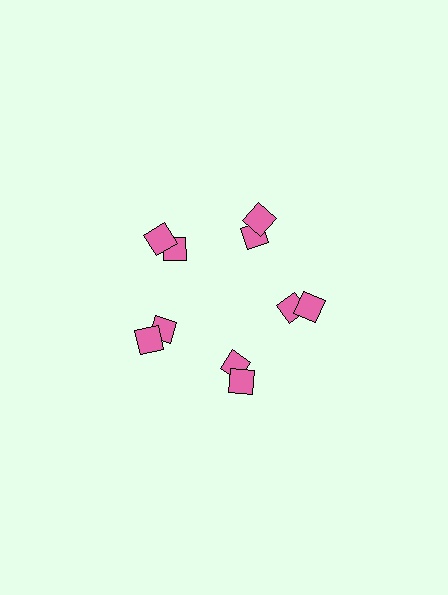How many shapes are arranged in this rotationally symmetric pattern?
There are 10 shapes, arranged in 5 groups of 2.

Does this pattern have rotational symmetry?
Yes, this pattern has 5-fold rotational symmetry. It looks the same after rotating 72 degrees around the center.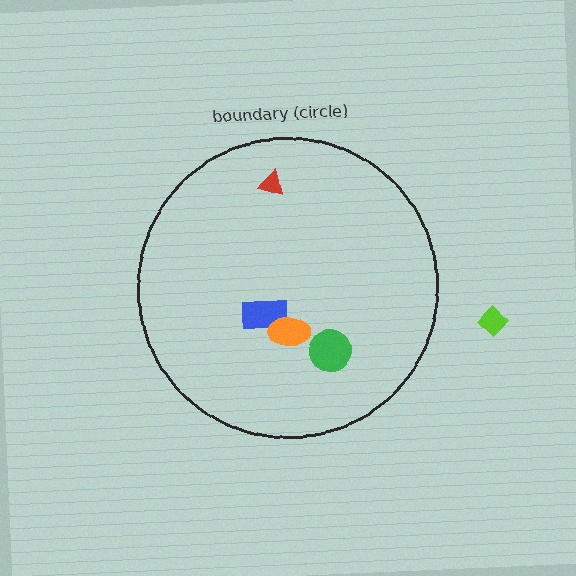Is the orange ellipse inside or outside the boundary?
Inside.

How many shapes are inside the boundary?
4 inside, 1 outside.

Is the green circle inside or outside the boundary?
Inside.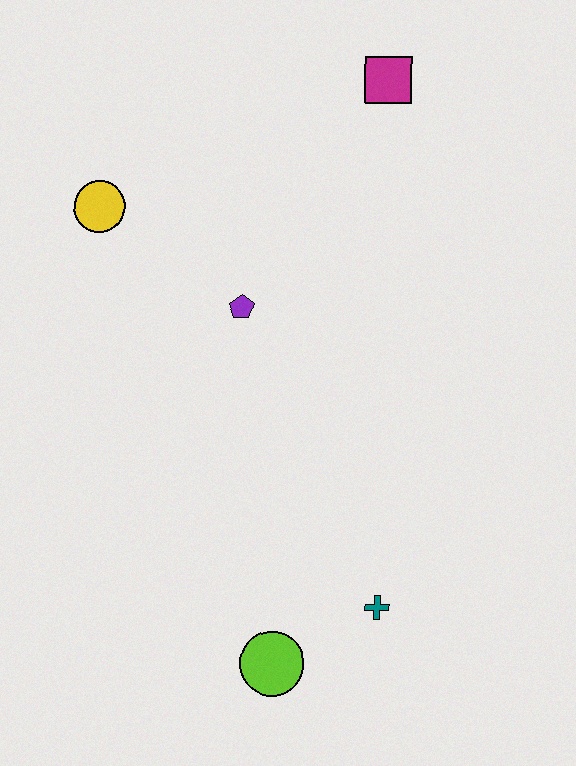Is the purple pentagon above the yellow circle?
No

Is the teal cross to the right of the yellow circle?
Yes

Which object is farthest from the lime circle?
The magenta square is farthest from the lime circle.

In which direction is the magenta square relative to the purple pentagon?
The magenta square is above the purple pentagon.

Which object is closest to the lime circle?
The teal cross is closest to the lime circle.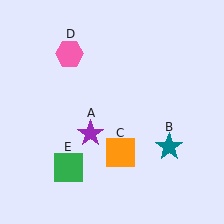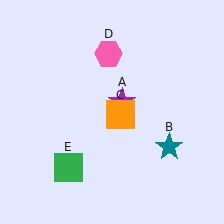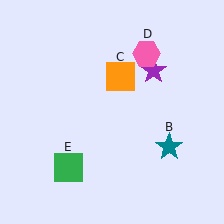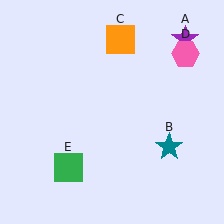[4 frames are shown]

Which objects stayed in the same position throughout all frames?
Teal star (object B) and green square (object E) remained stationary.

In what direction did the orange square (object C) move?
The orange square (object C) moved up.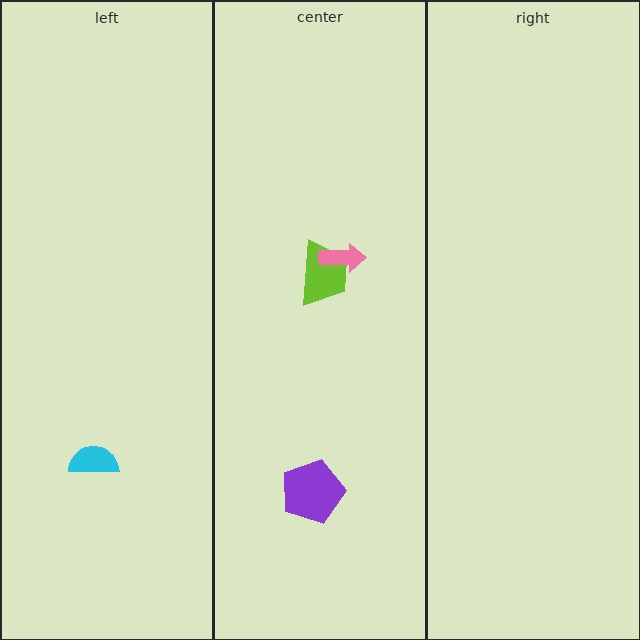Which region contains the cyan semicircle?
The left region.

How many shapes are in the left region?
1.